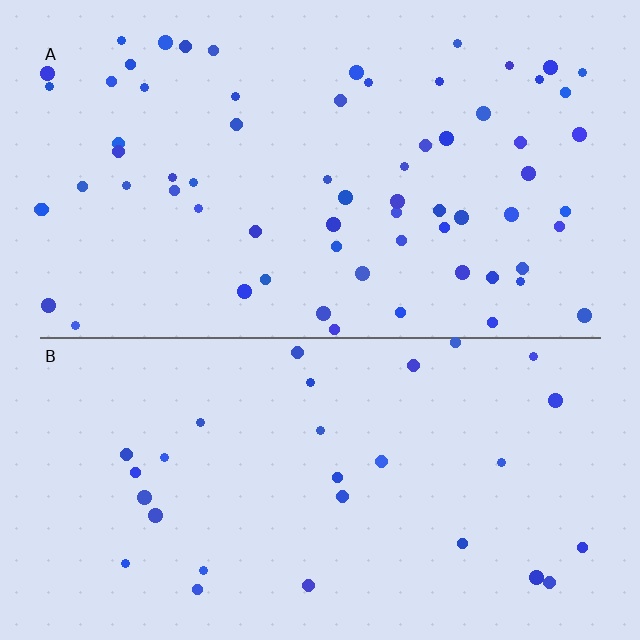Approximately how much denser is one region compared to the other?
Approximately 2.3× — region A over region B.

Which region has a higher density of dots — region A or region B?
A (the top).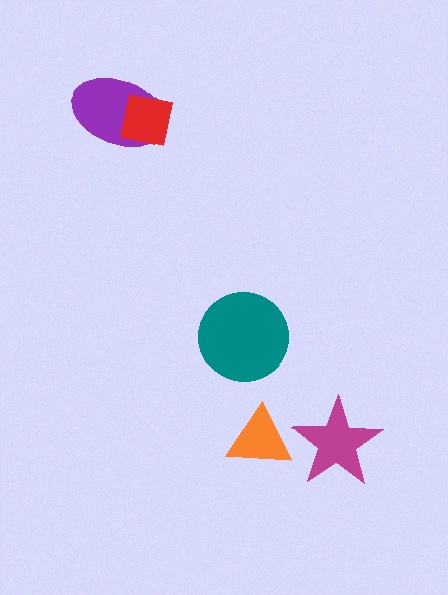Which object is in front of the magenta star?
The orange triangle is in front of the magenta star.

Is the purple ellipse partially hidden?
Yes, it is partially covered by another shape.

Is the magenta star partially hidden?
Yes, it is partially covered by another shape.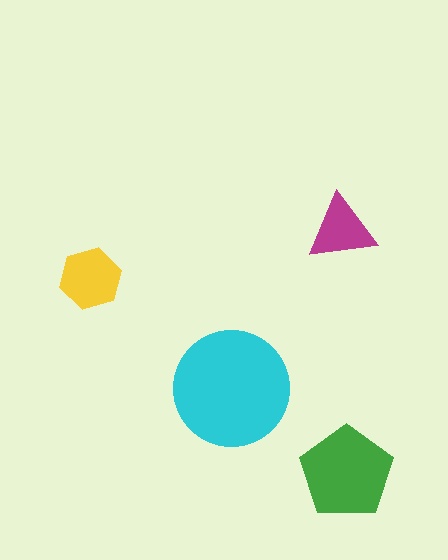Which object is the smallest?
The magenta triangle.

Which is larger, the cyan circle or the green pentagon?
The cyan circle.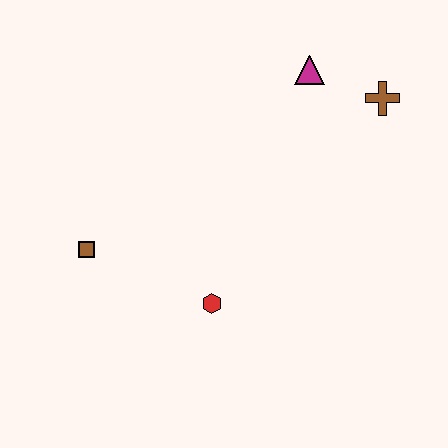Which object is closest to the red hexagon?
The brown square is closest to the red hexagon.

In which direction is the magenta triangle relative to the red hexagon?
The magenta triangle is above the red hexagon.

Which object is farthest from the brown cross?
The brown square is farthest from the brown cross.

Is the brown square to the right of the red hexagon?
No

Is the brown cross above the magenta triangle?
No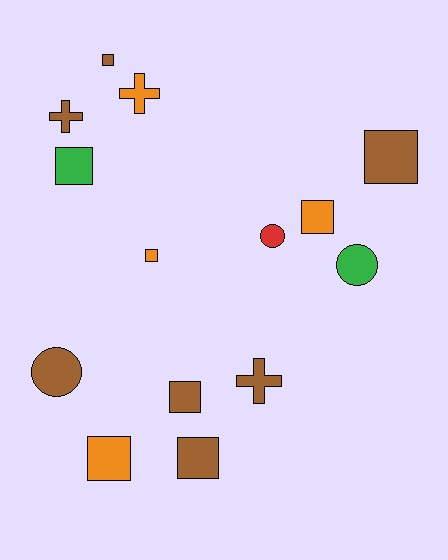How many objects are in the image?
There are 14 objects.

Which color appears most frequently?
Brown, with 7 objects.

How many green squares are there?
There is 1 green square.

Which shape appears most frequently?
Square, with 8 objects.